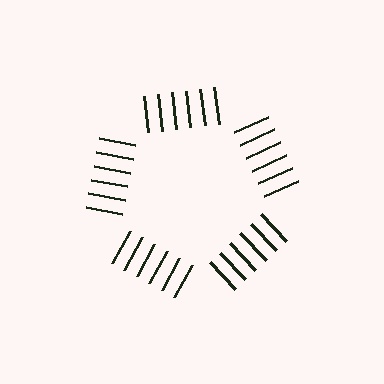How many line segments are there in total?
30 — 6 along each of the 5 edges.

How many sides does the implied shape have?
5 sides — the line-ends trace a pentagon.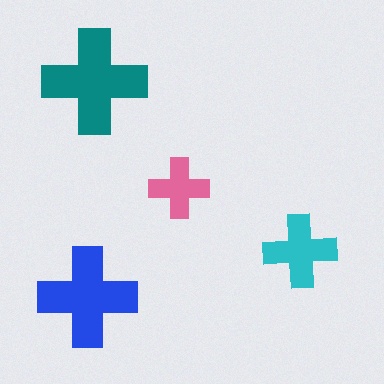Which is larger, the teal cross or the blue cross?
The teal one.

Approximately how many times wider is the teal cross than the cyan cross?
About 1.5 times wider.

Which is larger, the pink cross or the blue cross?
The blue one.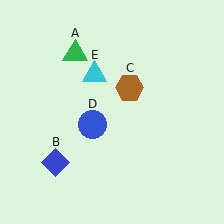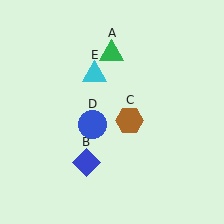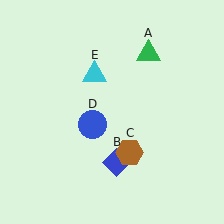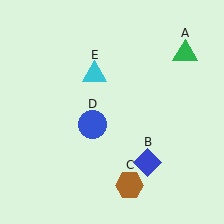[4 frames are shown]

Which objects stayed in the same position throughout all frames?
Blue circle (object D) and cyan triangle (object E) remained stationary.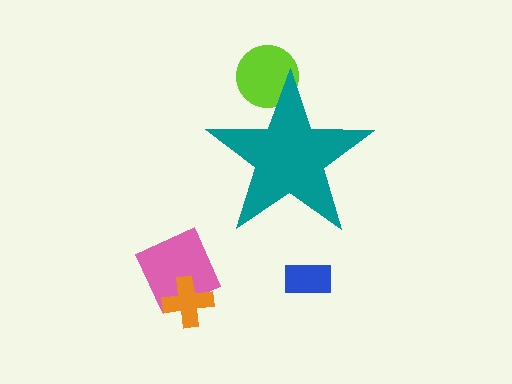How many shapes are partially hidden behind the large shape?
1 shape is partially hidden.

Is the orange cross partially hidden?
No, the orange cross is fully visible.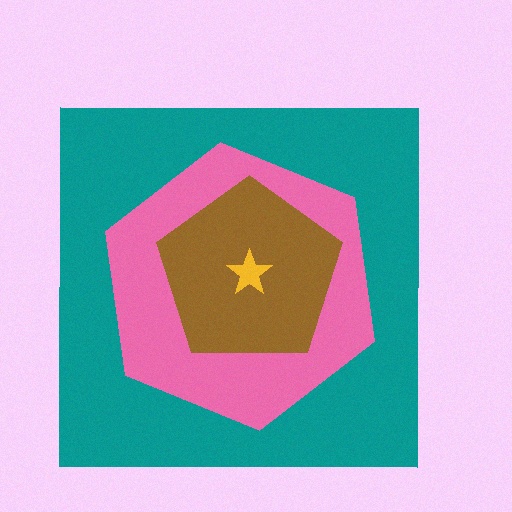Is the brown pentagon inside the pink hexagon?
Yes.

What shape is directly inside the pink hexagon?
The brown pentagon.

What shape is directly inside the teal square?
The pink hexagon.